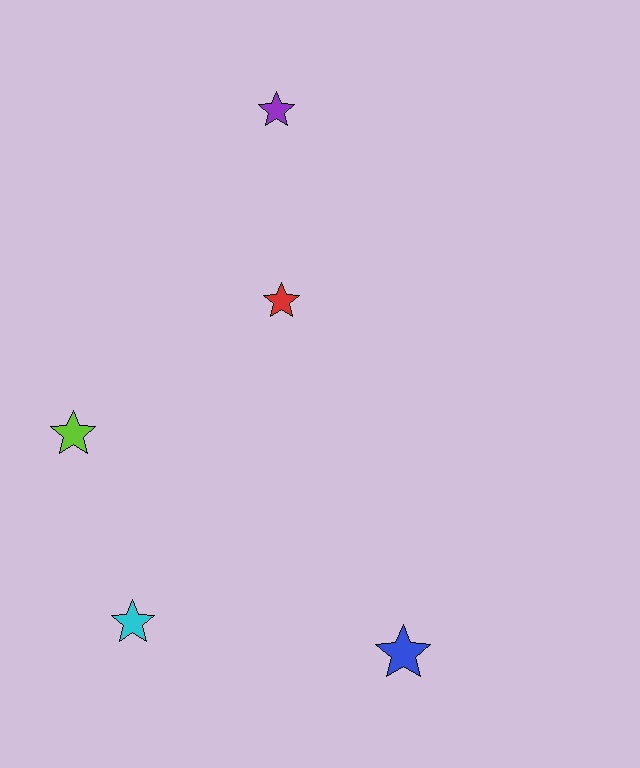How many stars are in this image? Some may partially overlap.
There are 5 stars.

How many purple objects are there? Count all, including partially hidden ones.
There is 1 purple object.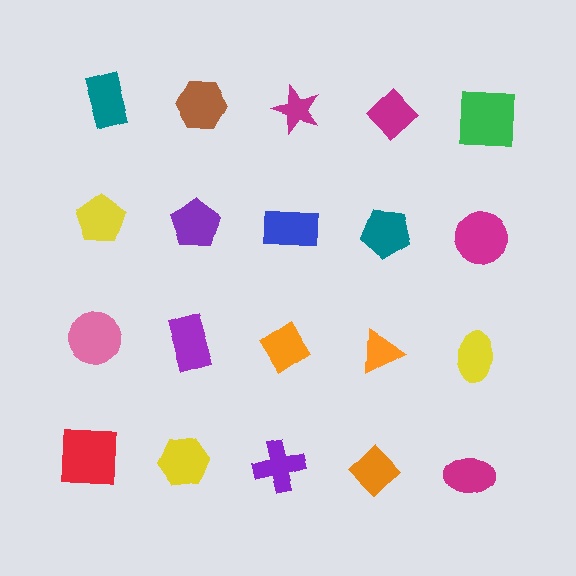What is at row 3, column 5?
A yellow ellipse.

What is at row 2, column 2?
A purple pentagon.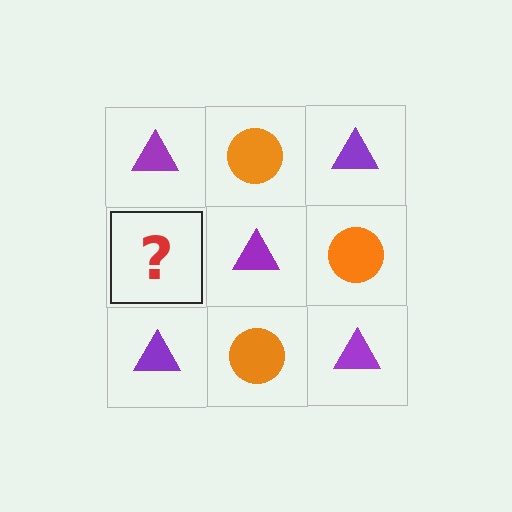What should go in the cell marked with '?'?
The missing cell should contain an orange circle.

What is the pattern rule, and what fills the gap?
The rule is that it alternates purple triangle and orange circle in a checkerboard pattern. The gap should be filled with an orange circle.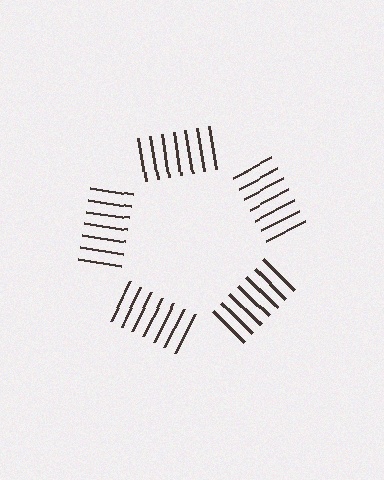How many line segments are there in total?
35 — 7 along each of the 5 edges.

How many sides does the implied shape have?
5 sides — the line-ends trace a pentagon.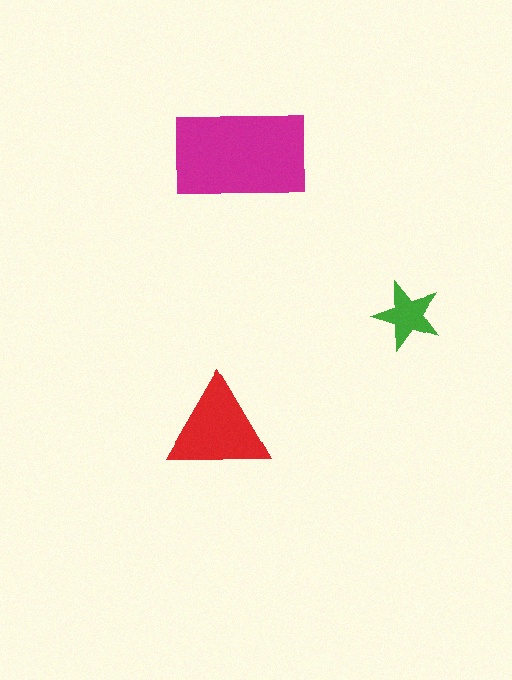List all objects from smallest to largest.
The green star, the red triangle, the magenta rectangle.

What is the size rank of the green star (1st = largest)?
3rd.